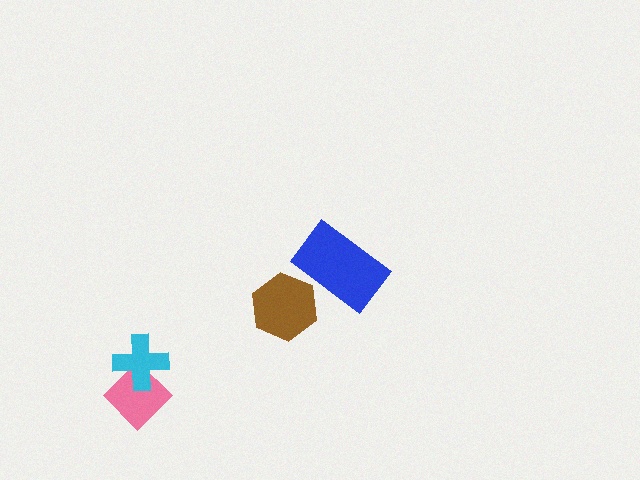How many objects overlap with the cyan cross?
1 object overlaps with the cyan cross.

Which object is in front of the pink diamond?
The cyan cross is in front of the pink diamond.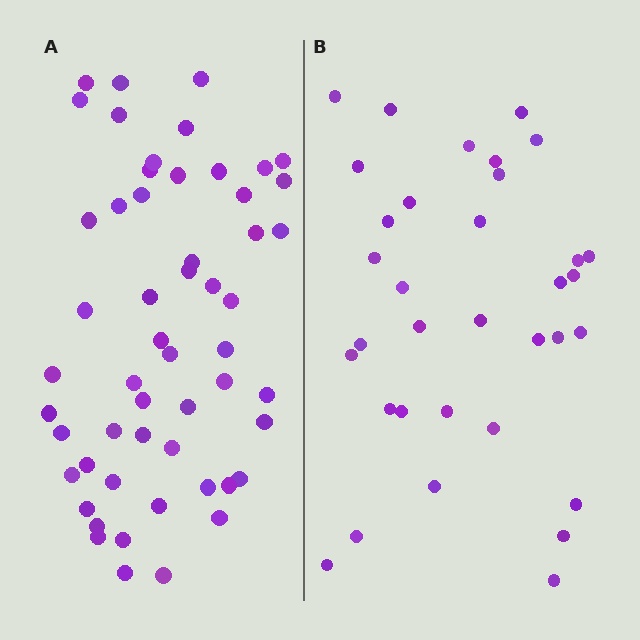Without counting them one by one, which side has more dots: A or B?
Region A (the left region) has more dots.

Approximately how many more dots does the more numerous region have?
Region A has approximately 20 more dots than region B.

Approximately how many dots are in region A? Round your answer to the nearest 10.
About 50 dots. (The exact count is 54, which rounds to 50.)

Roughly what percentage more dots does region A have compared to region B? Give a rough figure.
About 60% more.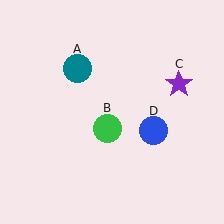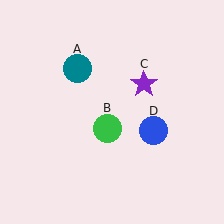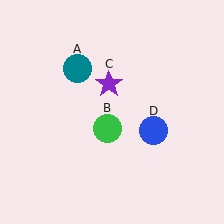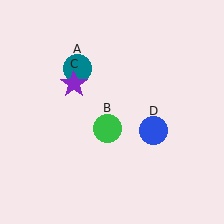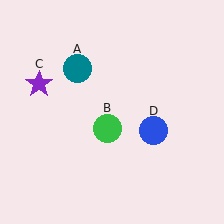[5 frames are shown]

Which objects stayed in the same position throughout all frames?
Teal circle (object A) and green circle (object B) and blue circle (object D) remained stationary.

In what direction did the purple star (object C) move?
The purple star (object C) moved left.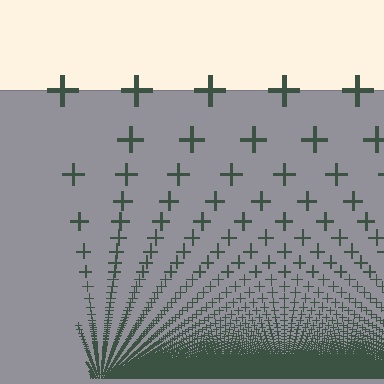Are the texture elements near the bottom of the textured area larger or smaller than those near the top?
Smaller. The gradient is inverted — elements near the bottom are smaller and denser.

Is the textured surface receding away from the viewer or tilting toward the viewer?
The surface appears to tilt toward the viewer. Texture elements get larger and sparser toward the top.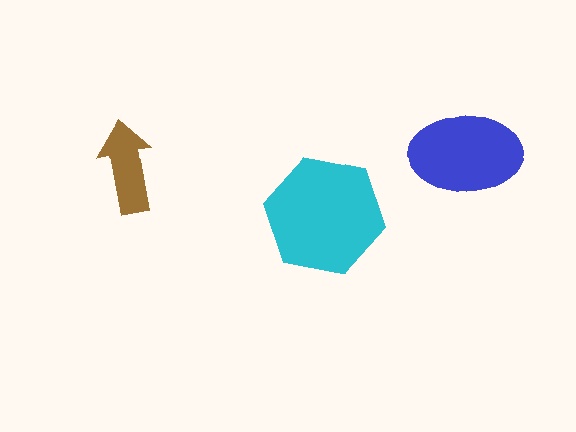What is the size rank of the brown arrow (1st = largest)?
3rd.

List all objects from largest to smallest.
The cyan hexagon, the blue ellipse, the brown arrow.